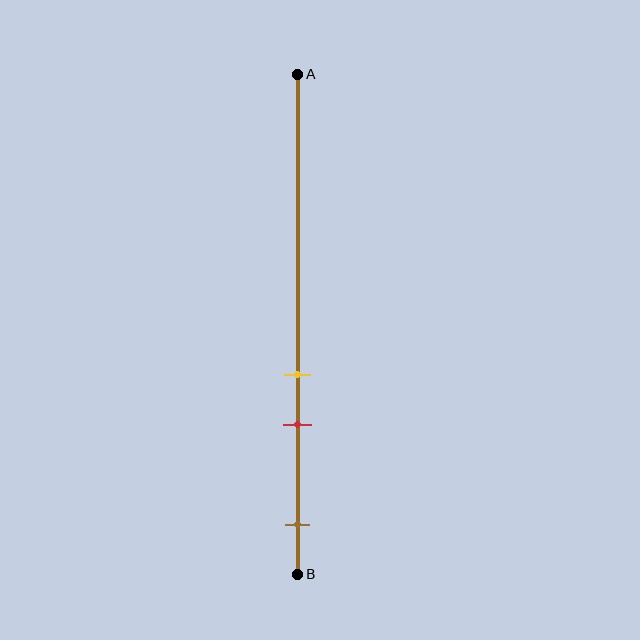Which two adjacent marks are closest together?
The yellow and red marks are the closest adjacent pair.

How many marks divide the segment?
There are 3 marks dividing the segment.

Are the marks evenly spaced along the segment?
No, the marks are not evenly spaced.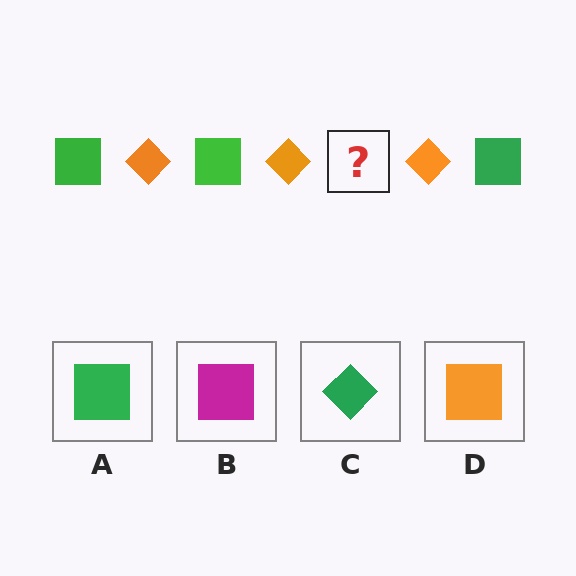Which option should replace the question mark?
Option A.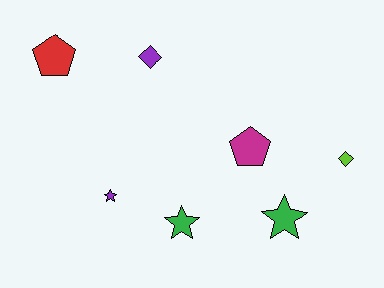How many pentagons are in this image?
There are 2 pentagons.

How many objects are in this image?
There are 7 objects.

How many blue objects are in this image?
There are no blue objects.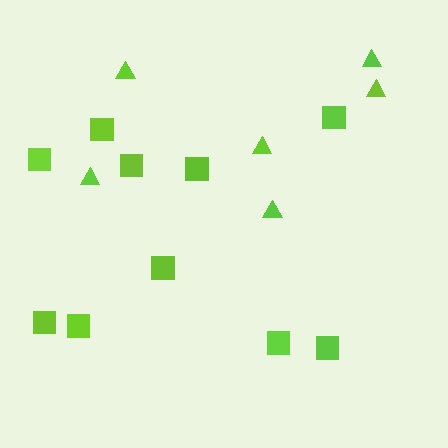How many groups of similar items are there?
There are 2 groups: one group of triangles (6) and one group of squares (10).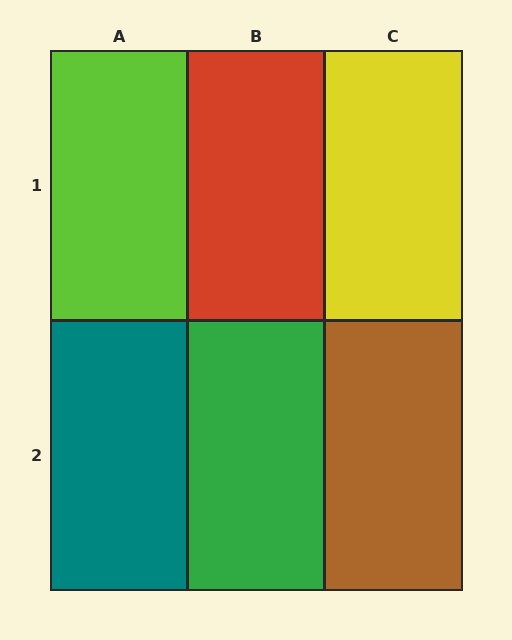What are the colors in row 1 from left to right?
Lime, red, yellow.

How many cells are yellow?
1 cell is yellow.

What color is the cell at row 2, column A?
Teal.